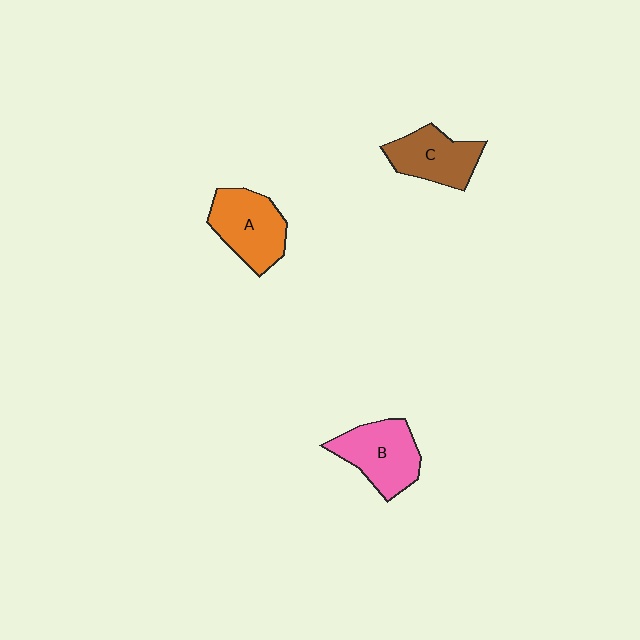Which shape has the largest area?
Shape B (pink).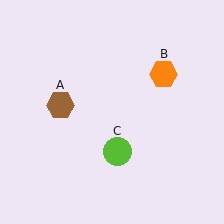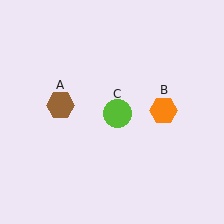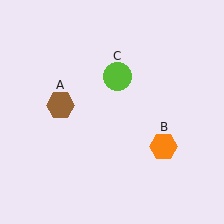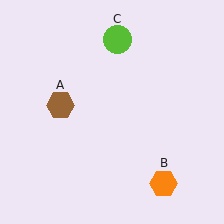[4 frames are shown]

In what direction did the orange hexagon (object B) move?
The orange hexagon (object B) moved down.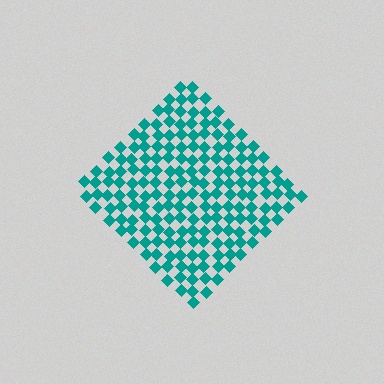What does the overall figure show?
The overall figure shows a diamond.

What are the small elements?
The small elements are diamonds.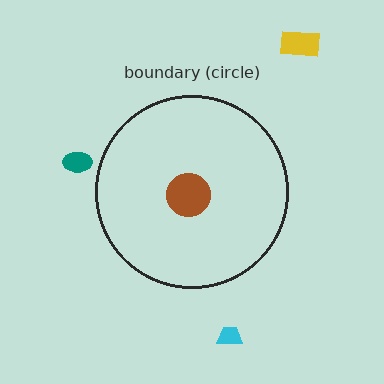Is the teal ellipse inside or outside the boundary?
Outside.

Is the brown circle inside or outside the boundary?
Inside.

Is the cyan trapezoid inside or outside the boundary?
Outside.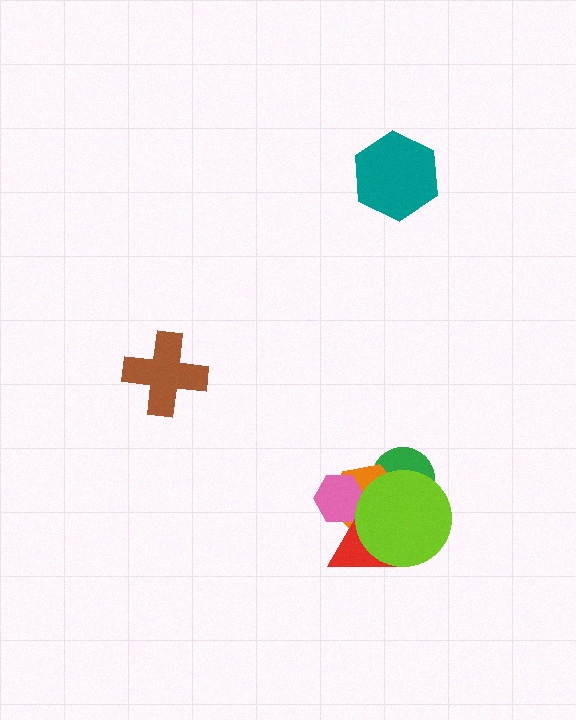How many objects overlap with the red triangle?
3 objects overlap with the red triangle.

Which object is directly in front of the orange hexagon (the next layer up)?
The red triangle is directly in front of the orange hexagon.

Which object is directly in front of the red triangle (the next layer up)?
The pink hexagon is directly in front of the red triangle.